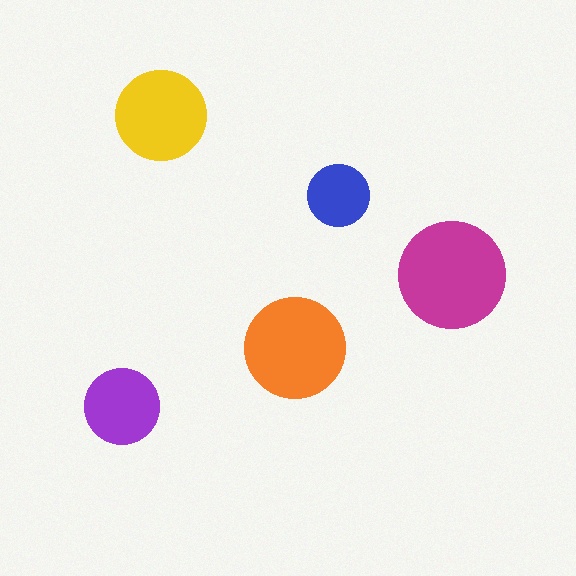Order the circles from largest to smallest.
the magenta one, the orange one, the yellow one, the purple one, the blue one.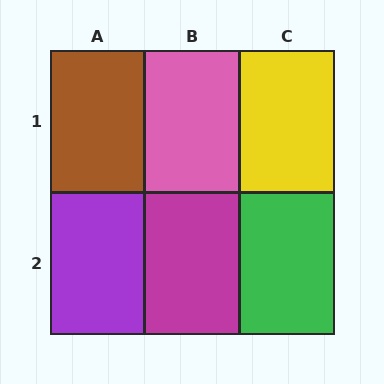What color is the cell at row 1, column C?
Yellow.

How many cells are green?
1 cell is green.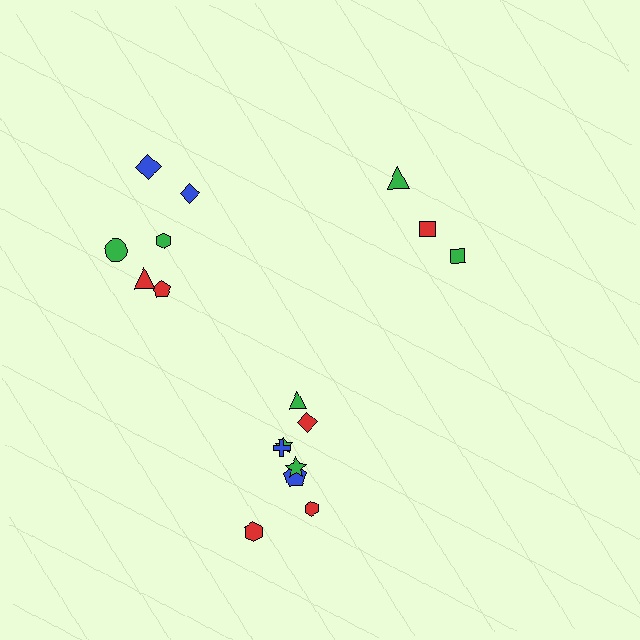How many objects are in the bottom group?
There are 8 objects.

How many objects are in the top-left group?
There are 6 objects.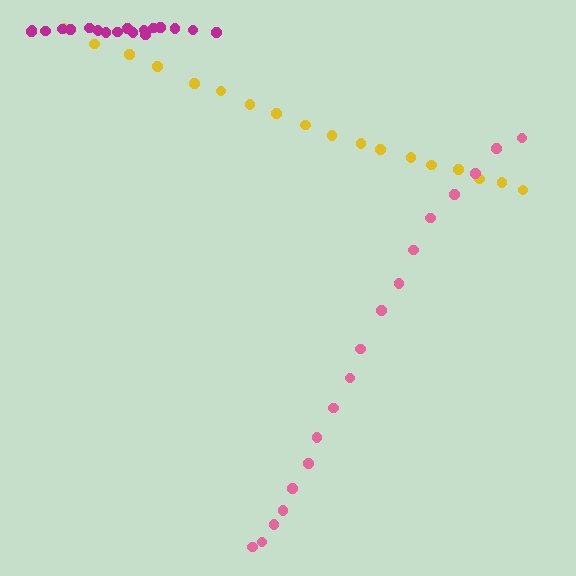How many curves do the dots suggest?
There are 3 distinct paths.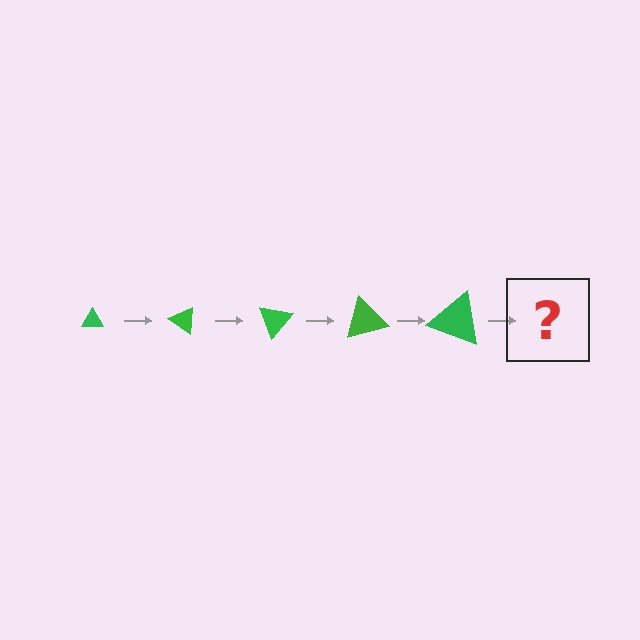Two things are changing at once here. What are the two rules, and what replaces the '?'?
The two rules are that the triangle grows larger each step and it rotates 35 degrees each step. The '?' should be a triangle, larger than the previous one and rotated 175 degrees from the start.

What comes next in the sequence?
The next element should be a triangle, larger than the previous one and rotated 175 degrees from the start.